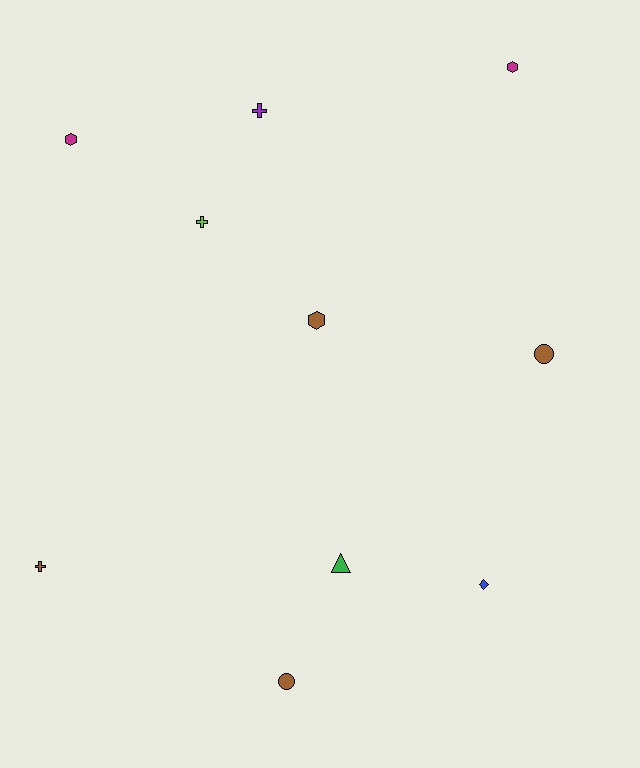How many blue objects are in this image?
There is 1 blue object.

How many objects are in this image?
There are 10 objects.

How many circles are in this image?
There are 2 circles.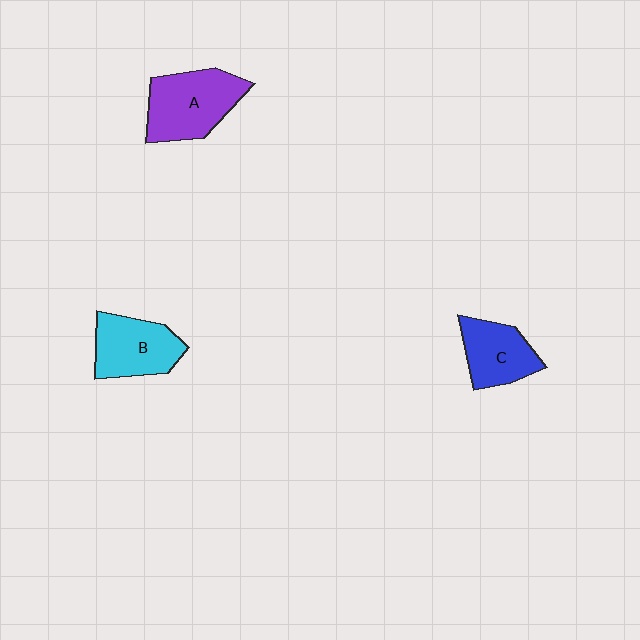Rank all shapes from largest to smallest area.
From largest to smallest: A (purple), B (cyan), C (blue).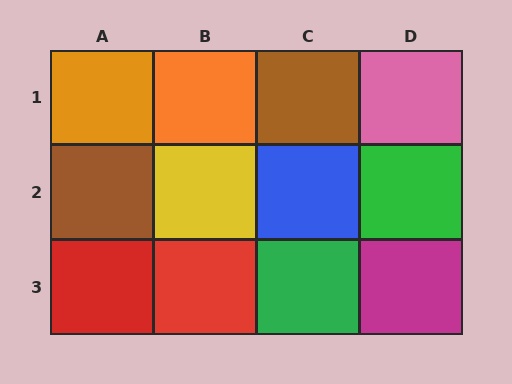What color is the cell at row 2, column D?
Green.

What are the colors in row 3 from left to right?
Red, red, green, magenta.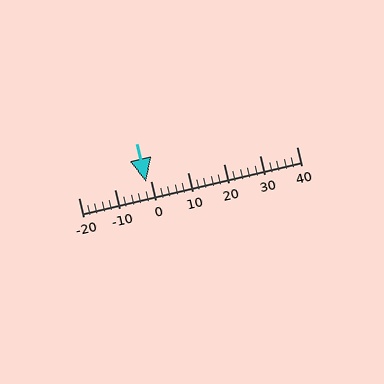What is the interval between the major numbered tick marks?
The major tick marks are spaced 10 units apart.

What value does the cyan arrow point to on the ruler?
The cyan arrow points to approximately -2.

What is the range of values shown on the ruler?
The ruler shows values from -20 to 40.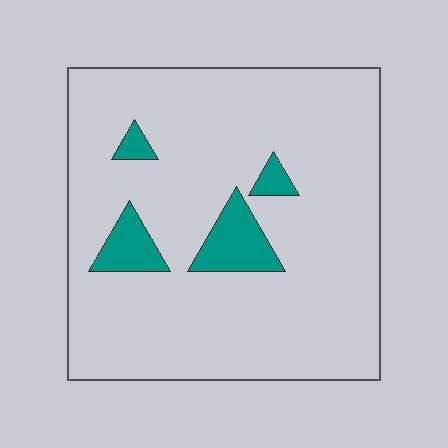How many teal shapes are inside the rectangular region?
4.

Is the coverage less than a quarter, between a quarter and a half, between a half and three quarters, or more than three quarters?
Less than a quarter.